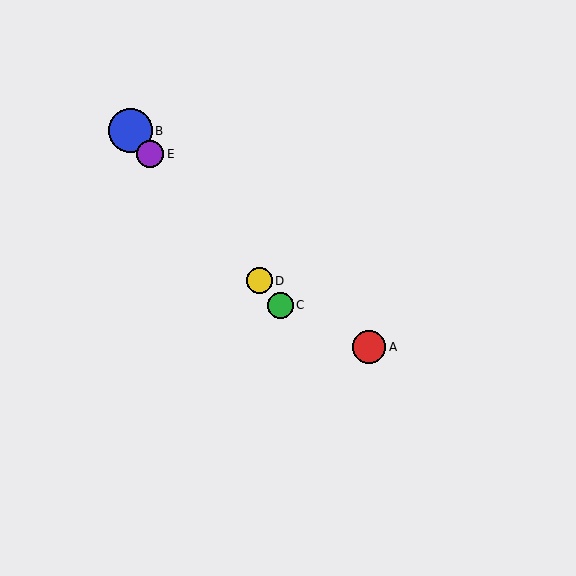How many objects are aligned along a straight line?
4 objects (B, C, D, E) are aligned along a straight line.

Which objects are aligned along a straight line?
Objects B, C, D, E are aligned along a straight line.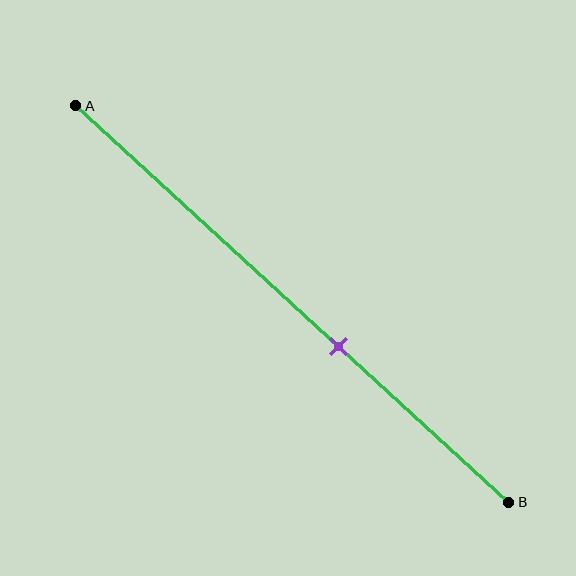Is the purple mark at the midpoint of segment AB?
No, the mark is at about 60% from A, not at the 50% midpoint.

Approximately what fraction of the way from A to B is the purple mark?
The purple mark is approximately 60% of the way from A to B.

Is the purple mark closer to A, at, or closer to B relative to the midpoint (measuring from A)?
The purple mark is closer to point B than the midpoint of segment AB.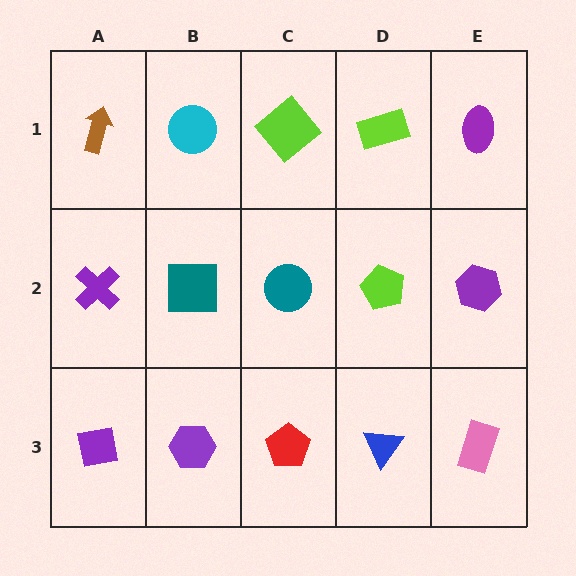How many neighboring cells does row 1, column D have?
3.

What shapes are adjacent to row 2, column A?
A brown arrow (row 1, column A), a purple square (row 3, column A), a teal square (row 2, column B).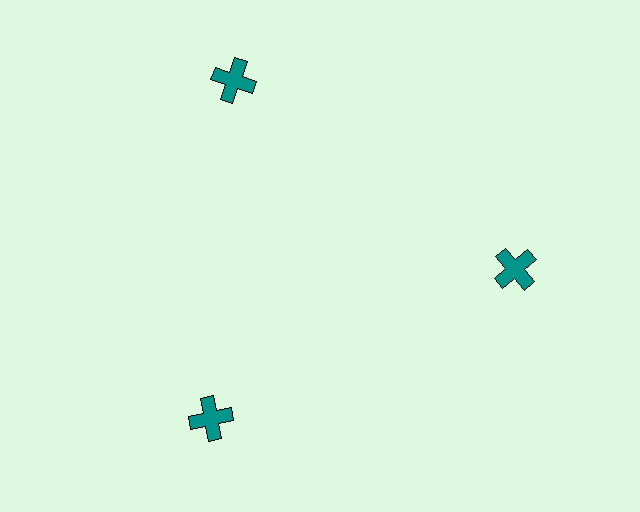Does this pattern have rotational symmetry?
Yes, this pattern has 3-fold rotational symmetry. It looks the same after rotating 120 degrees around the center.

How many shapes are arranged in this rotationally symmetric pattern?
There are 3 shapes, arranged in 3 groups of 1.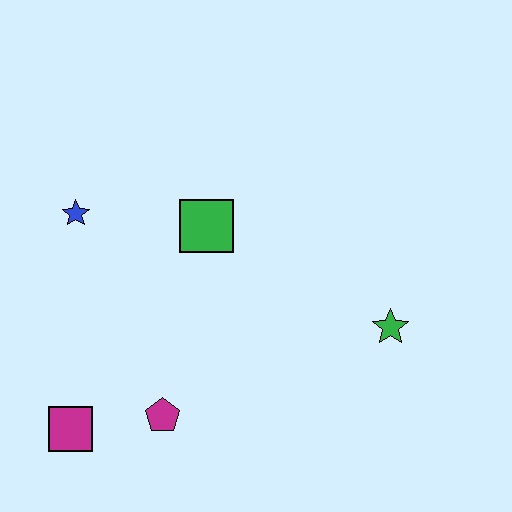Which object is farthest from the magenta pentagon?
The green star is farthest from the magenta pentagon.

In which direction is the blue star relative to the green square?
The blue star is to the left of the green square.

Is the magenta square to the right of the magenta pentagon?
No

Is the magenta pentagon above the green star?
No